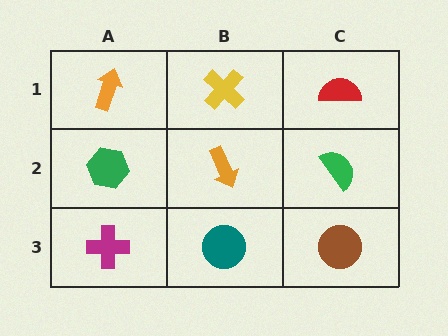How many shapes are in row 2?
3 shapes.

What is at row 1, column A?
An orange arrow.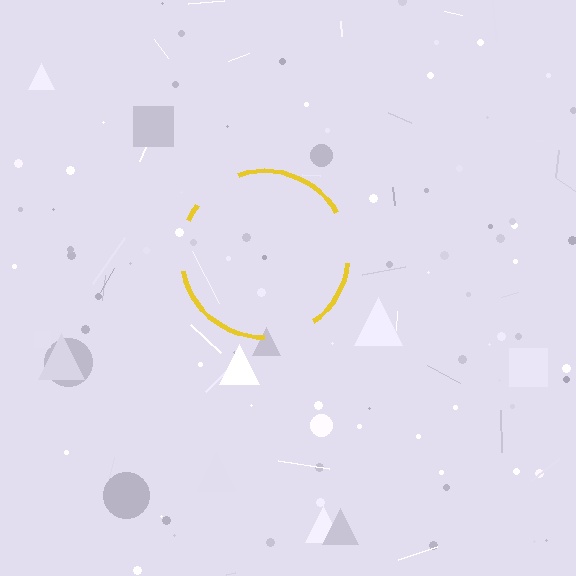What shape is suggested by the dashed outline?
The dashed outline suggests a circle.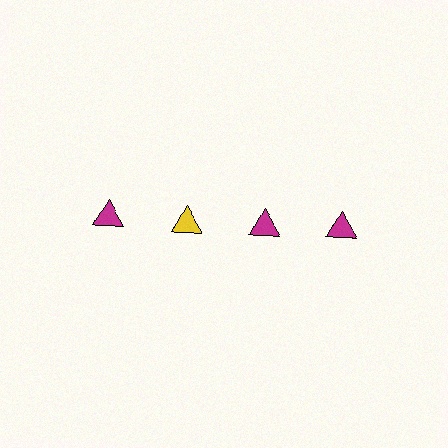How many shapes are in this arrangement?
There are 4 shapes arranged in a grid pattern.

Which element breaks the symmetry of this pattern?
The yellow triangle in the top row, second from left column breaks the symmetry. All other shapes are magenta triangles.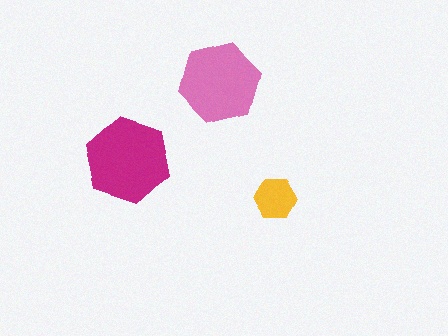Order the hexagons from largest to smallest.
the magenta one, the pink one, the yellow one.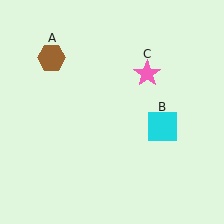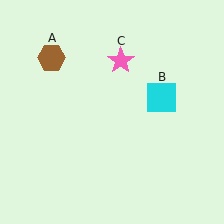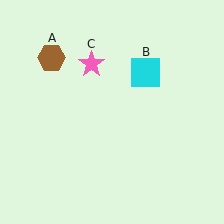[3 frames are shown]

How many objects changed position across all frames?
2 objects changed position: cyan square (object B), pink star (object C).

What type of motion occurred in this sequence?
The cyan square (object B), pink star (object C) rotated counterclockwise around the center of the scene.